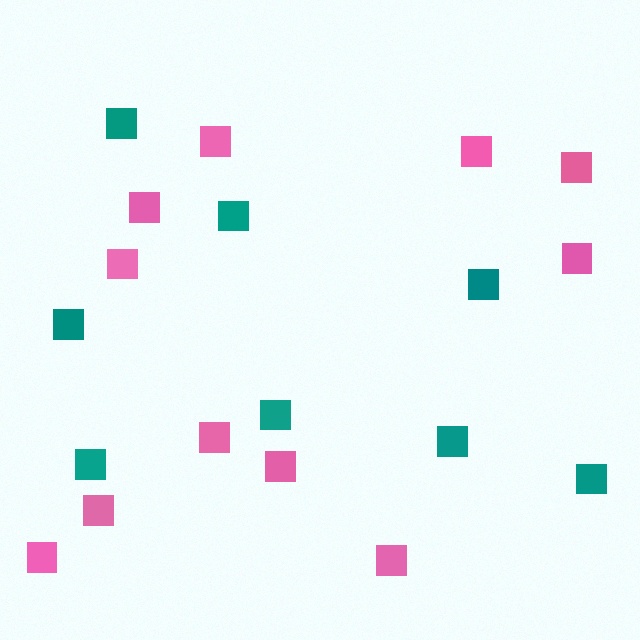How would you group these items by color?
There are 2 groups: one group of pink squares (11) and one group of teal squares (8).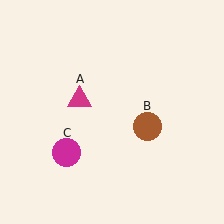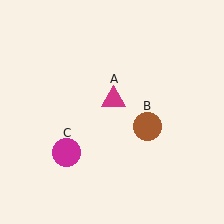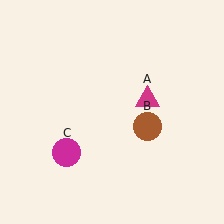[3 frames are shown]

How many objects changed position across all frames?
1 object changed position: magenta triangle (object A).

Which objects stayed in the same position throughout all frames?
Brown circle (object B) and magenta circle (object C) remained stationary.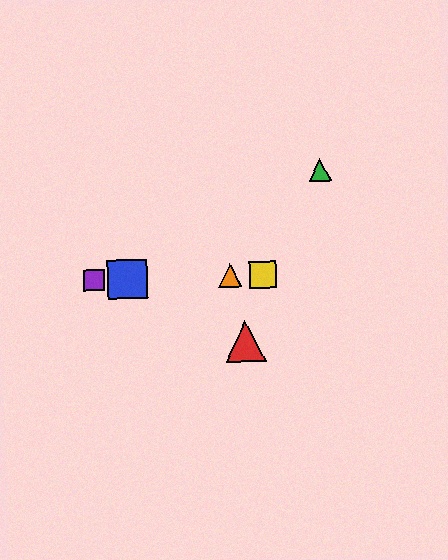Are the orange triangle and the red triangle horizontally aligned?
No, the orange triangle is at y≈276 and the red triangle is at y≈341.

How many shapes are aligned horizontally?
4 shapes (the blue square, the yellow square, the purple square, the orange triangle) are aligned horizontally.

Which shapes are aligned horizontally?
The blue square, the yellow square, the purple square, the orange triangle are aligned horizontally.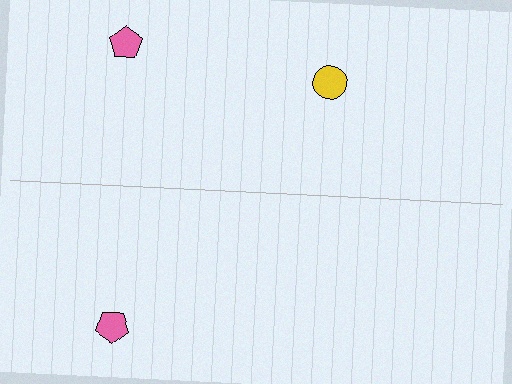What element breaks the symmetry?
A yellow circle is missing from the bottom side.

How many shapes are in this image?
There are 3 shapes in this image.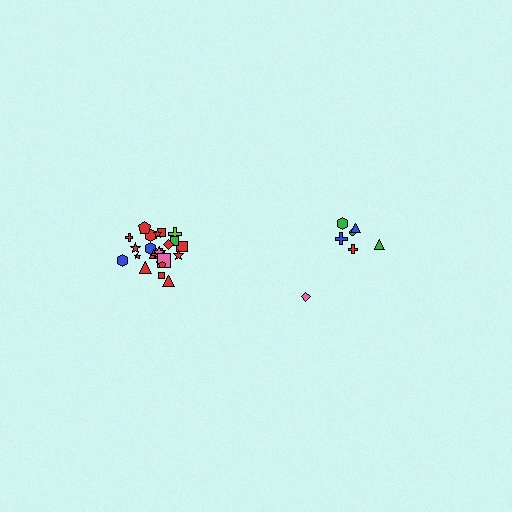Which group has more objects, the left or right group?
The left group.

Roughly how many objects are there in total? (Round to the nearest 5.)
Roughly 30 objects in total.